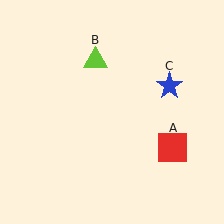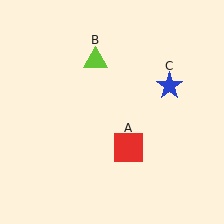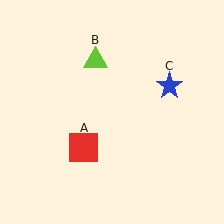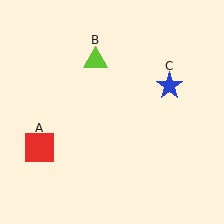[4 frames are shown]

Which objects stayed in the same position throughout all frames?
Lime triangle (object B) and blue star (object C) remained stationary.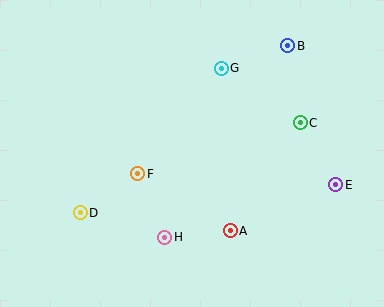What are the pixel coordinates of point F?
Point F is at (138, 174).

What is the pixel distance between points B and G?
The distance between B and G is 70 pixels.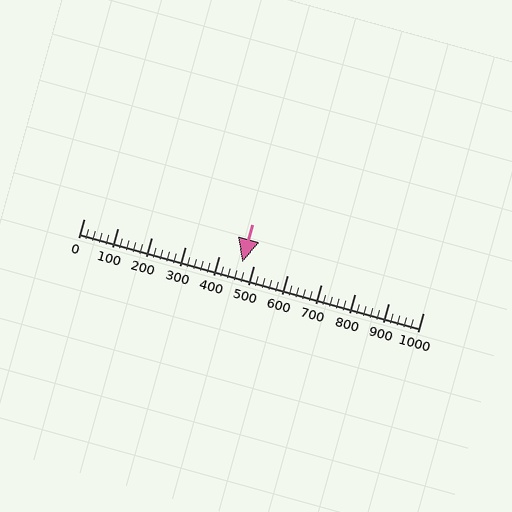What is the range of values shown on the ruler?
The ruler shows values from 0 to 1000.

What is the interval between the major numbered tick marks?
The major tick marks are spaced 100 units apart.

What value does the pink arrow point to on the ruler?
The pink arrow points to approximately 469.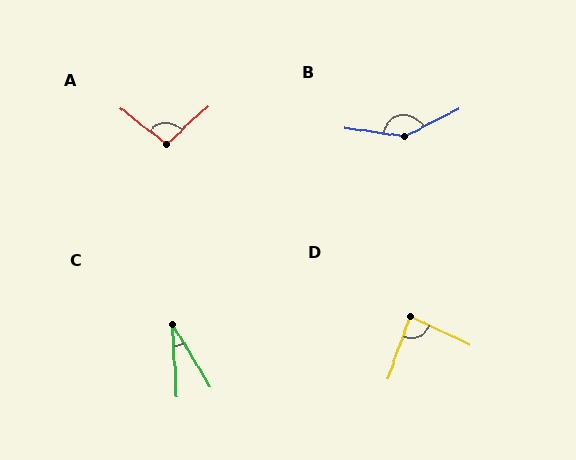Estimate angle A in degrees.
Approximately 99 degrees.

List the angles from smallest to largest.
C (27°), D (84°), A (99°), B (145°).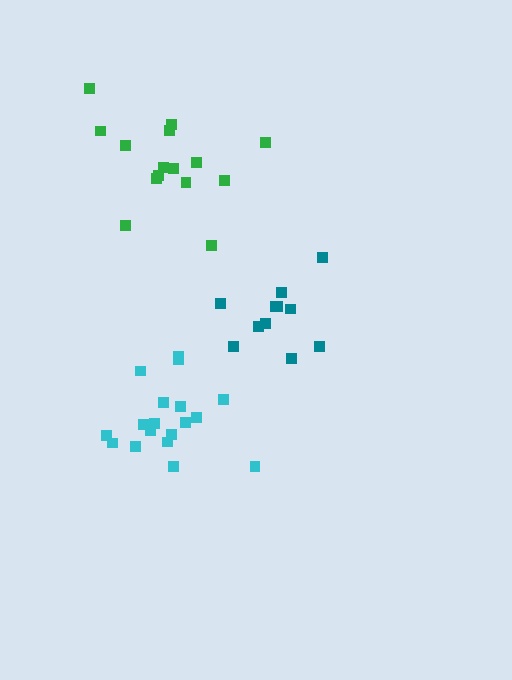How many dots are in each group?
Group 1: 12 dots, Group 2: 15 dots, Group 3: 18 dots (45 total).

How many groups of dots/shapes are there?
There are 3 groups.